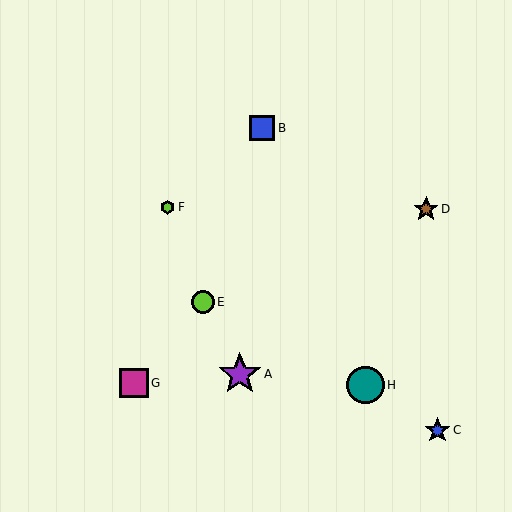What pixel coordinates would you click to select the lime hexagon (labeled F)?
Click at (168, 207) to select the lime hexagon F.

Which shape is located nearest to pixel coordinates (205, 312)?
The lime circle (labeled E) at (203, 302) is nearest to that location.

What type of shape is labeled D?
Shape D is a brown star.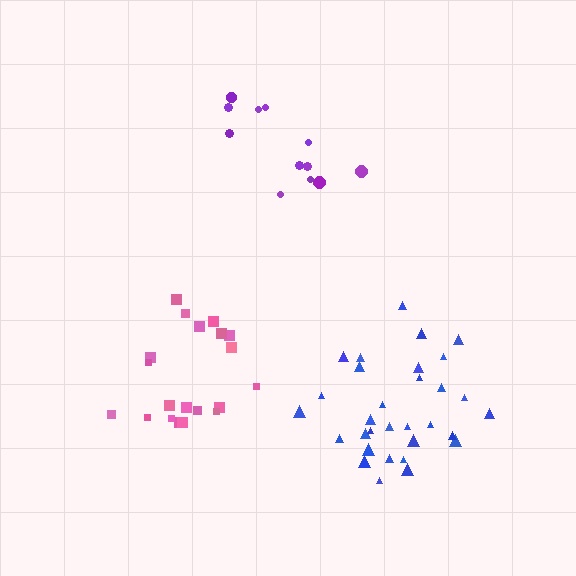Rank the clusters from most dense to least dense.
blue, pink, purple.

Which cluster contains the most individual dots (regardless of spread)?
Blue (31).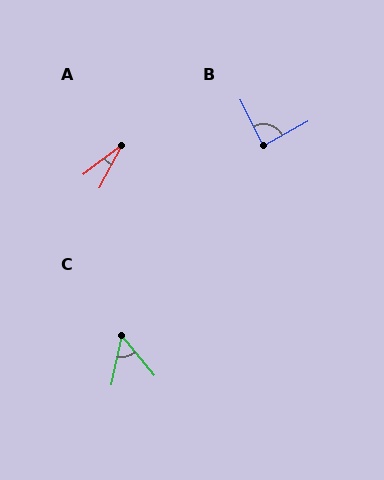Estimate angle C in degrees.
Approximately 52 degrees.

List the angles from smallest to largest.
A (24°), C (52°), B (88°).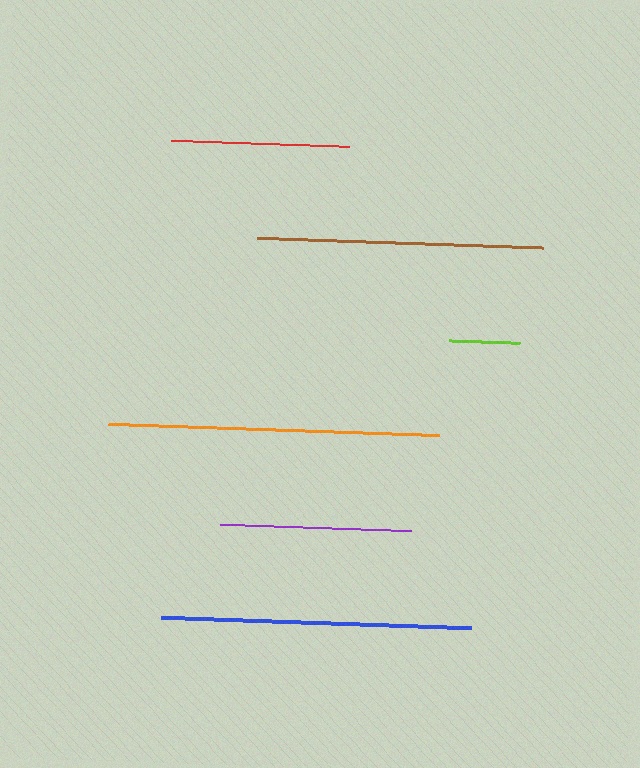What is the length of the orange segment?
The orange segment is approximately 331 pixels long.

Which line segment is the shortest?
The lime line is the shortest at approximately 71 pixels.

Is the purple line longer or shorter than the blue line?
The blue line is longer than the purple line.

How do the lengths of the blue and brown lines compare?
The blue and brown lines are approximately the same length.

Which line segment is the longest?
The orange line is the longest at approximately 331 pixels.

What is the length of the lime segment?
The lime segment is approximately 71 pixels long.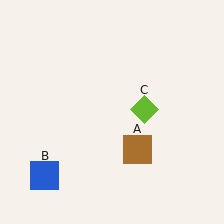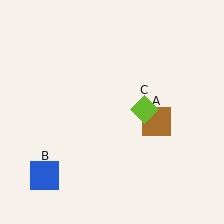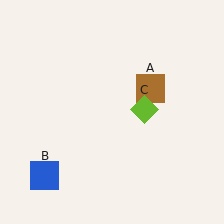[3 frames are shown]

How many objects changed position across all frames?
1 object changed position: brown square (object A).